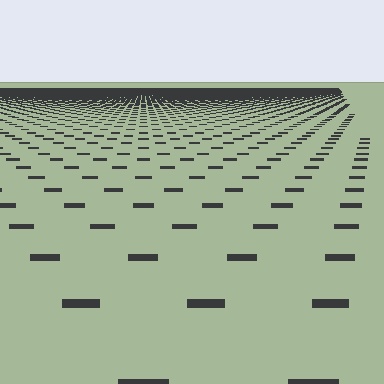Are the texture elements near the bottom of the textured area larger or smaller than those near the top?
Larger. Near the bottom, elements are closer to the viewer and appear at a bigger on-screen size.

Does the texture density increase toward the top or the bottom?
Density increases toward the top.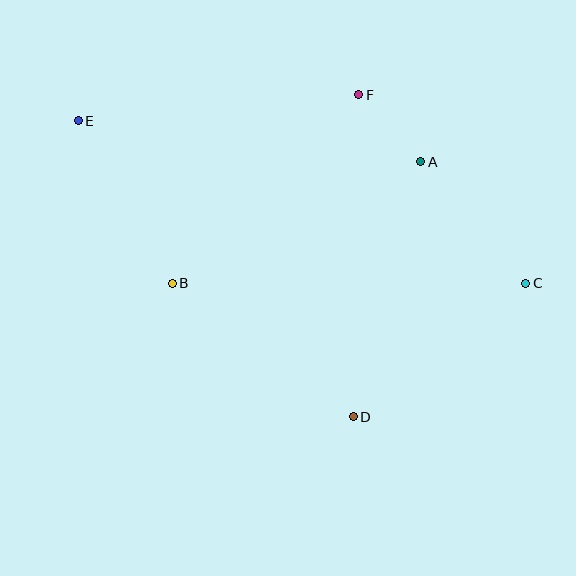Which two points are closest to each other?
Points A and F are closest to each other.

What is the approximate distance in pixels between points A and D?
The distance between A and D is approximately 264 pixels.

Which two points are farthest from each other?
Points C and E are farthest from each other.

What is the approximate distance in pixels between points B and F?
The distance between B and F is approximately 265 pixels.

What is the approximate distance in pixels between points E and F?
The distance between E and F is approximately 282 pixels.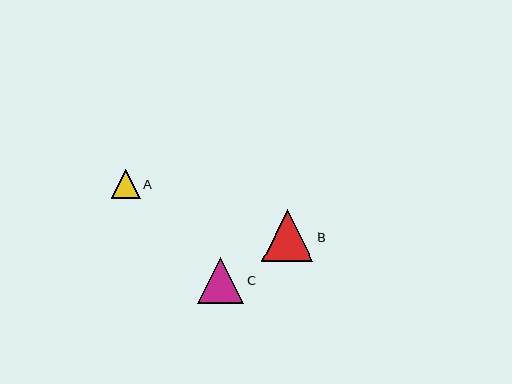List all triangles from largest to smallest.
From largest to smallest: B, C, A.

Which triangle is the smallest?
Triangle A is the smallest with a size of approximately 29 pixels.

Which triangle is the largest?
Triangle B is the largest with a size of approximately 52 pixels.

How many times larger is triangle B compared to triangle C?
Triangle B is approximately 1.1 times the size of triangle C.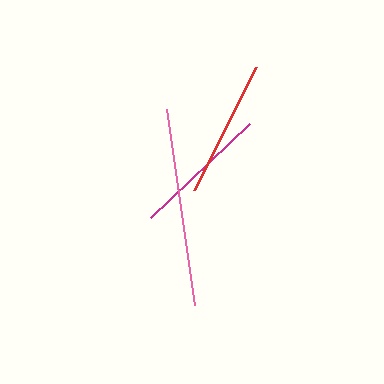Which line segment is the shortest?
The magenta line is the shortest at approximately 137 pixels.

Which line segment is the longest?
The pink line is the longest at approximately 199 pixels.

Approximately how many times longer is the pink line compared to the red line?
The pink line is approximately 1.4 times the length of the red line.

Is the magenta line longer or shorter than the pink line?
The pink line is longer than the magenta line.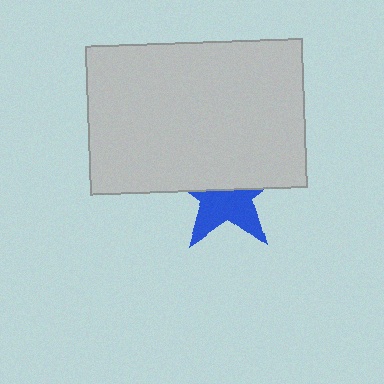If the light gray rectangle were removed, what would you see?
You would see the complete blue star.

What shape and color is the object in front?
The object in front is a light gray rectangle.